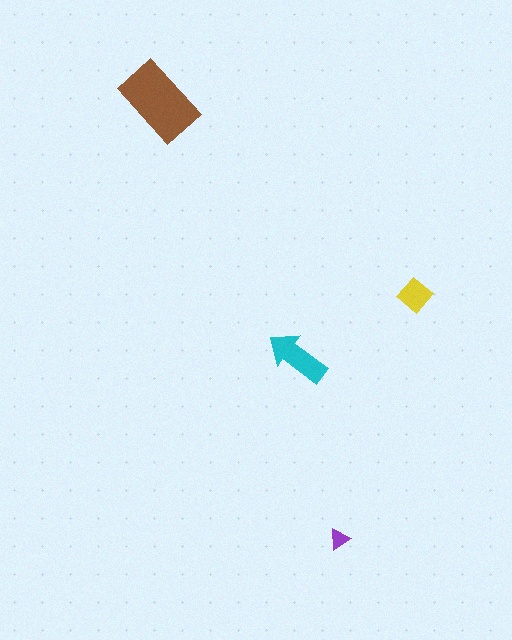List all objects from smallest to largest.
The purple triangle, the yellow diamond, the cyan arrow, the brown rectangle.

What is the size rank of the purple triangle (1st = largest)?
4th.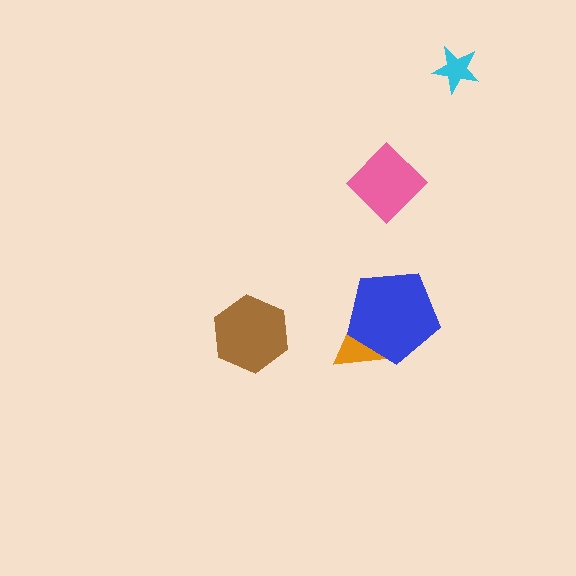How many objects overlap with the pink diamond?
0 objects overlap with the pink diamond.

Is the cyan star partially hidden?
No, no other shape covers it.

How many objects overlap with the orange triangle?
1 object overlaps with the orange triangle.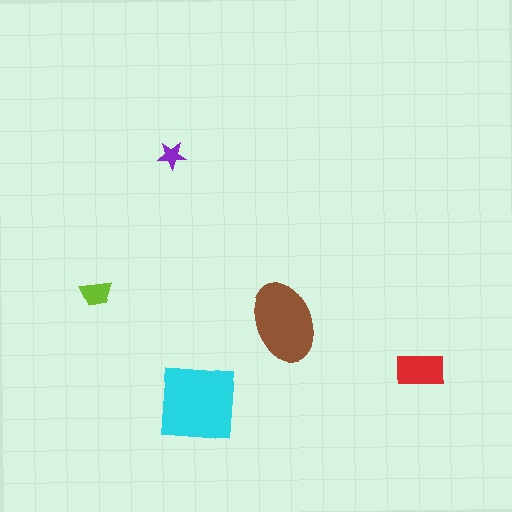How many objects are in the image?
There are 5 objects in the image.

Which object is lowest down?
The cyan square is bottommost.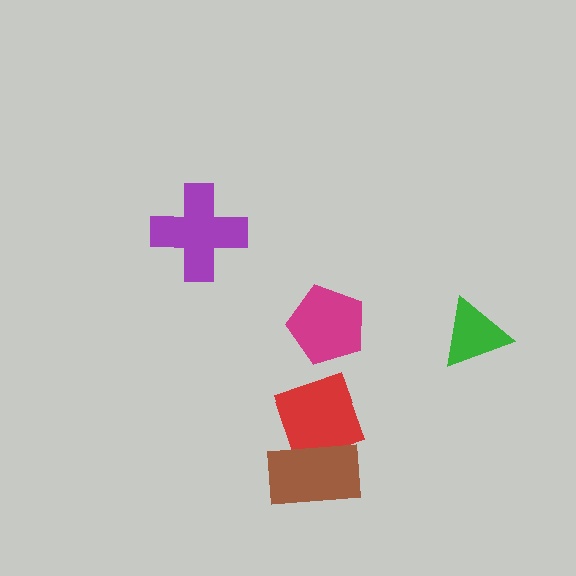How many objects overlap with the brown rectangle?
1 object overlaps with the brown rectangle.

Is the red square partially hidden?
Yes, it is partially covered by another shape.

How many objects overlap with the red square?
1 object overlaps with the red square.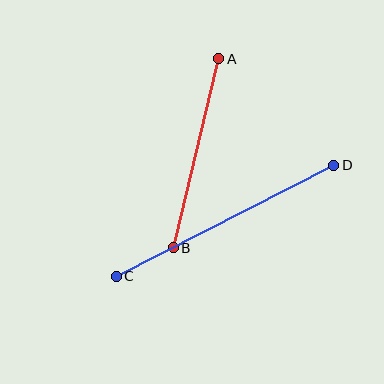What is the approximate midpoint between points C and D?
The midpoint is at approximately (225, 221) pixels.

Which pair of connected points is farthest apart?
Points C and D are farthest apart.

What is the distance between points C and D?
The distance is approximately 244 pixels.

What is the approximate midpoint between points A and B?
The midpoint is at approximately (196, 153) pixels.